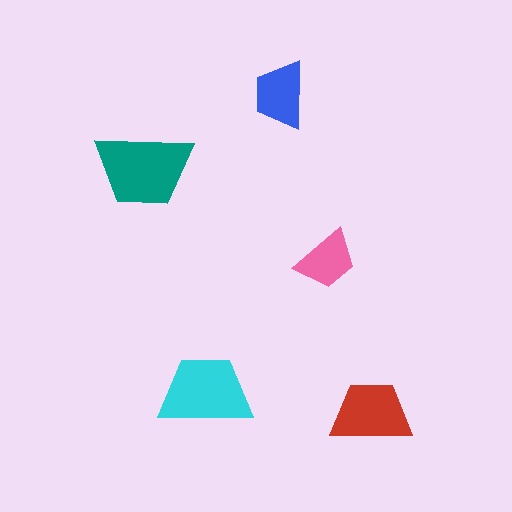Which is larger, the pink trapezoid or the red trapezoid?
The red one.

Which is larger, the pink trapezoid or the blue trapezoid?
The blue one.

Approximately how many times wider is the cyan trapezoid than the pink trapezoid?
About 1.5 times wider.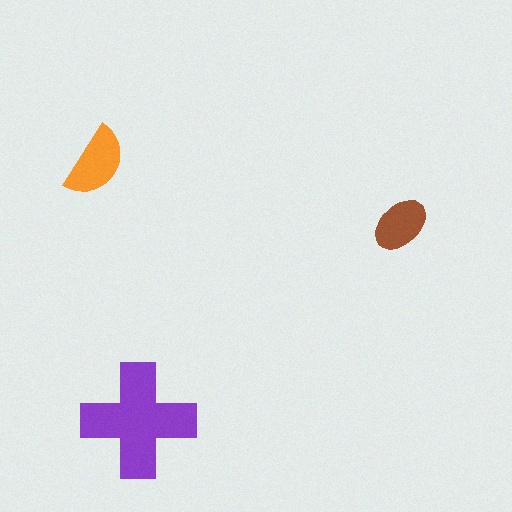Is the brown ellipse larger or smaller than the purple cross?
Smaller.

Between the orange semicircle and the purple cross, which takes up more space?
The purple cross.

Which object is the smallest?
The brown ellipse.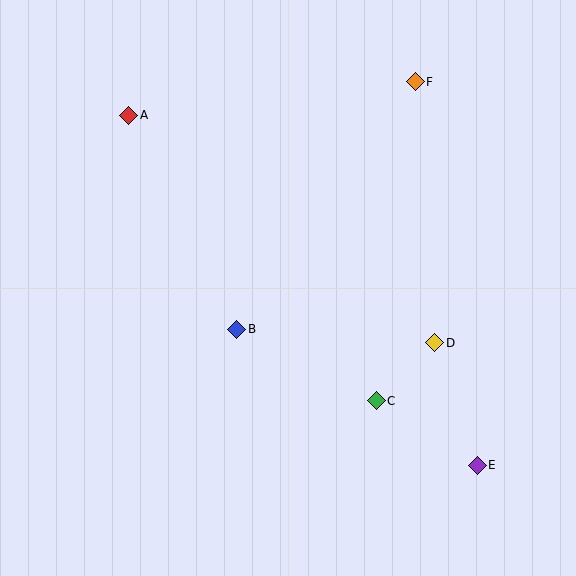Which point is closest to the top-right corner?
Point F is closest to the top-right corner.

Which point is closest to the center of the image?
Point B at (237, 329) is closest to the center.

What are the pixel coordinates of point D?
Point D is at (435, 343).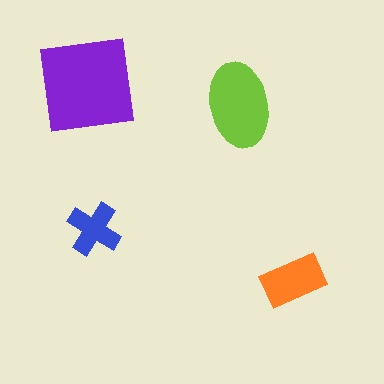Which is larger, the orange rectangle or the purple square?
The purple square.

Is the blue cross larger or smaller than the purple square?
Smaller.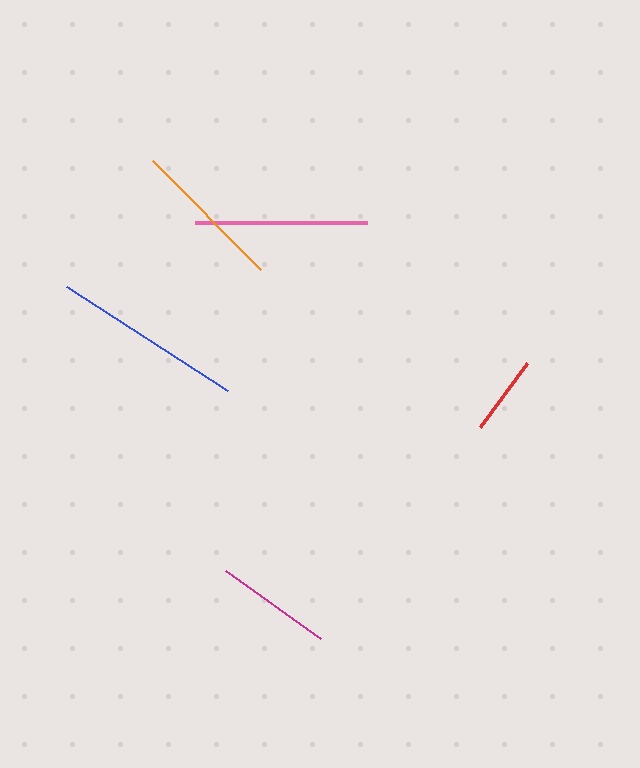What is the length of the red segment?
The red segment is approximately 80 pixels long.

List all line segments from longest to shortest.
From longest to shortest: blue, pink, orange, magenta, red.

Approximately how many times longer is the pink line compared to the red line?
The pink line is approximately 2.2 times the length of the red line.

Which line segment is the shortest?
The red line is the shortest at approximately 80 pixels.